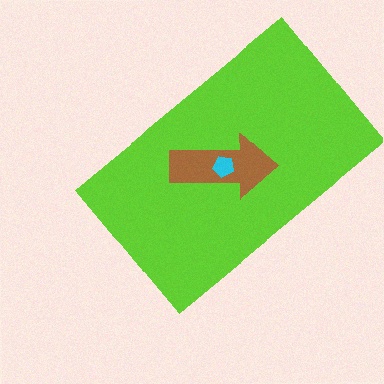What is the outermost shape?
The lime rectangle.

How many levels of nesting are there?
3.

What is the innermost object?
The cyan pentagon.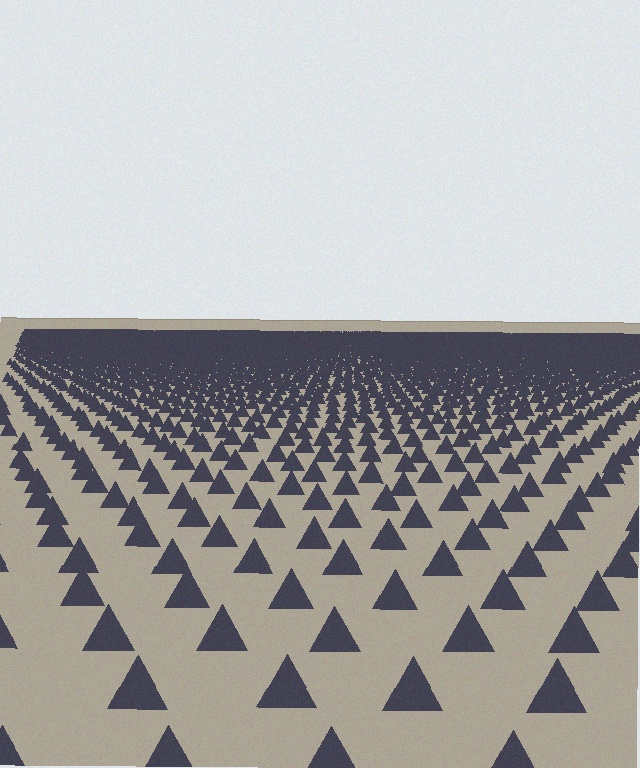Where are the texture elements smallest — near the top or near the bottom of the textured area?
Near the top.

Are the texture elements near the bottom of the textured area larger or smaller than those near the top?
Larger. Near the bottom, elements are closer to the viewer and appear at a bigger on-screen size.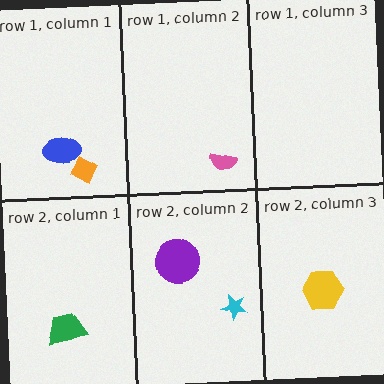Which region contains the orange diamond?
The row 1, column 1 region.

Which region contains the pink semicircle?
The row 1, column 2 region.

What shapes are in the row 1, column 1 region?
The orange diamond, the blue ellipse.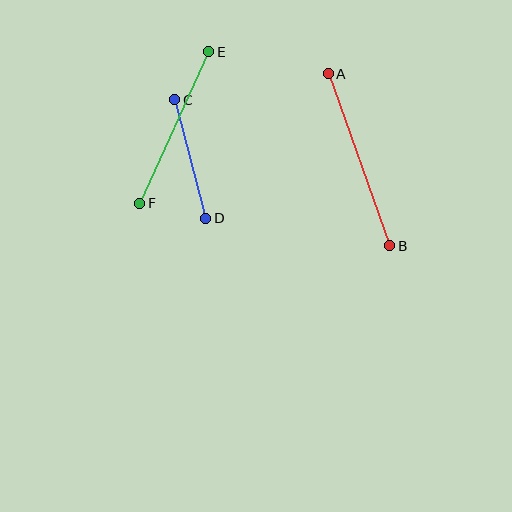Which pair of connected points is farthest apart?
Points A and B are farthest apart.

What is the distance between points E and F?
The distance is approximately 166 pixels.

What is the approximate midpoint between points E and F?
The midpoint is at approximately (174, 127) pixels.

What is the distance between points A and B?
The distance is approximately 183 pixels.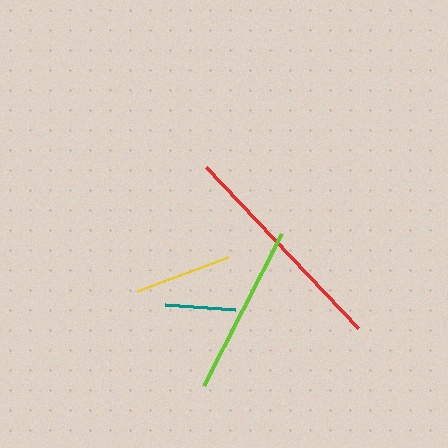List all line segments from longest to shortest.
From longest to shortest: red, lime, yellow, teal.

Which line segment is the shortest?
The teal line is the shortest at approximately 70 pixels.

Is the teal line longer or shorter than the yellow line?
The yellow line is longer than the teal line.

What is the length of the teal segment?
The teal segment is approximately 70 pixels long.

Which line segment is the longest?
The red line is the longest at approximately 221 pixels.